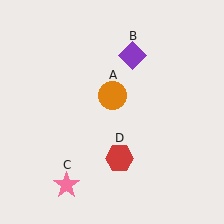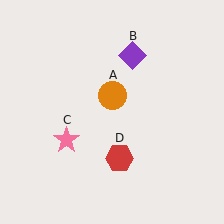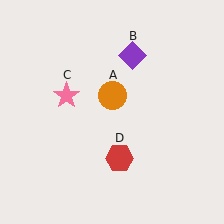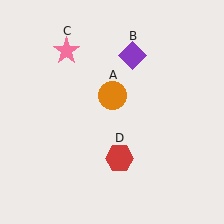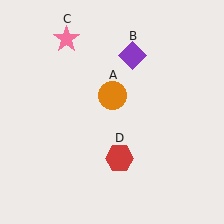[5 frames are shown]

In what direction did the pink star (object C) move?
The pink star (object C) moved up.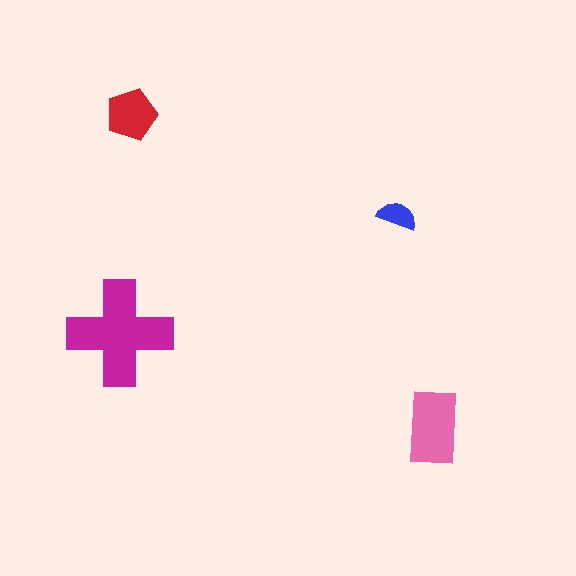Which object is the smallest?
The blue semicircle.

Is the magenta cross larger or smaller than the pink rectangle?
Larger.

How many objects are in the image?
There are 4 objects in the image.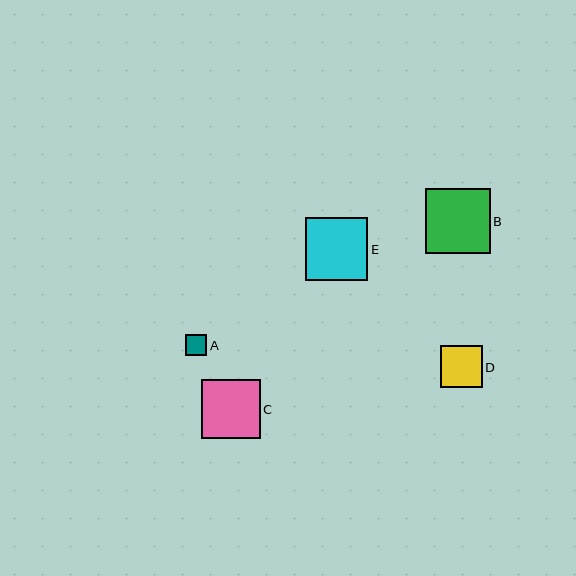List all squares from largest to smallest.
From largest to smallest: B, E, C, D, A.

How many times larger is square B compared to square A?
Square B is approximately 3.0 times the size of square A.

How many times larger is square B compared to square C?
Square B is approximately 1.1 times the size of square C.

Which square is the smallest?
Square A is the smallest with a size of approximately 21 pixels.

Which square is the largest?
Square B is the largest with a size of approximately 65 pixels.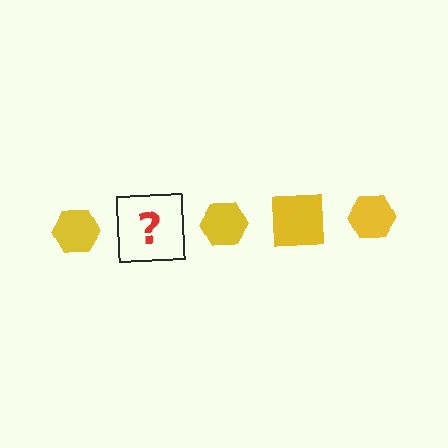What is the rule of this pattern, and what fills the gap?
The rule is that the pattern cycles through hexagon, square shapes in yellow. The gap should be filled with a yellow square.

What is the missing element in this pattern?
The missing element is a yellow square.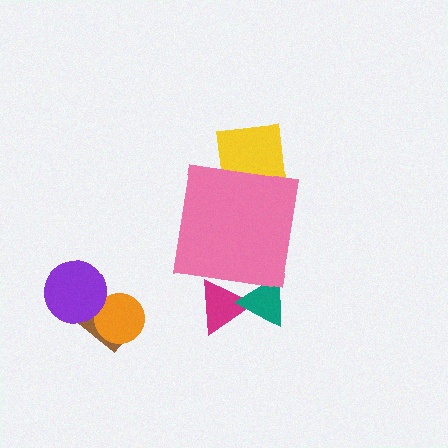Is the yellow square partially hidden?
Yes, the yellow square is partially hidden behind the pink square.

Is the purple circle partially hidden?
No, the purple circle is fully visible.